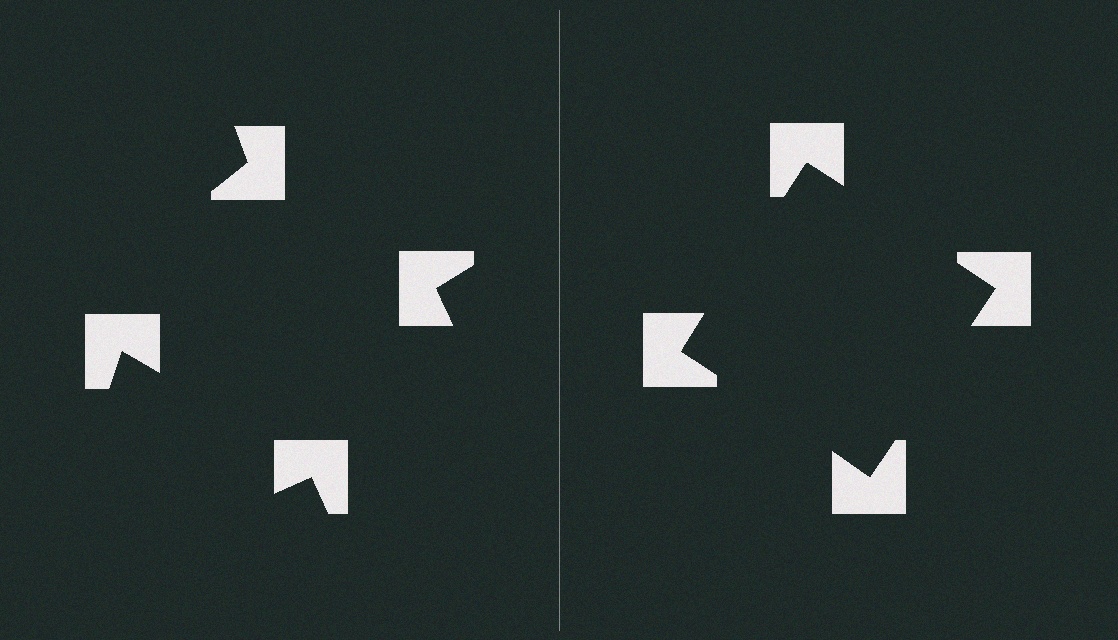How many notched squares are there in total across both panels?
8 — 4 on each side.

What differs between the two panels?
The notched squares are positioned identically on both sides; only the wedge orientations differ. On the right they align to a square; on the left they are misaligned.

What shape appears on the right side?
An illusory square.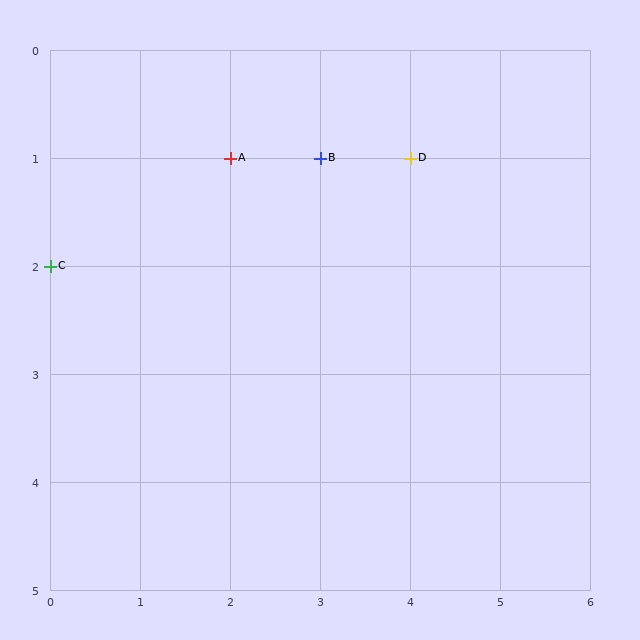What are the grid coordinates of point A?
Point A is at grid coordinates (2, 1).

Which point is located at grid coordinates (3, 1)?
Point B is at (3, 1).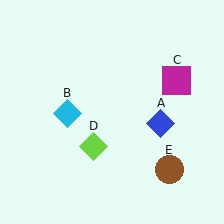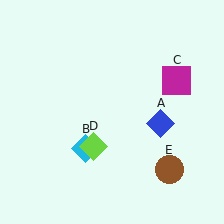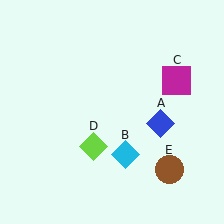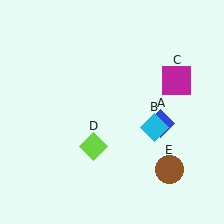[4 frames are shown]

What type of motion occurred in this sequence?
The cyan diamond (object B) rotated counterclockwise around the center of the scene.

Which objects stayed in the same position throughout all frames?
Blue diamond (object A) and magenta square (object C) and lime diamond (object D) and brown circle (object E) remained stationary.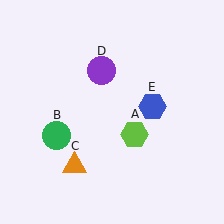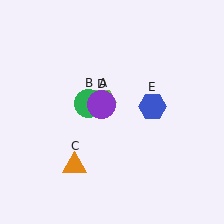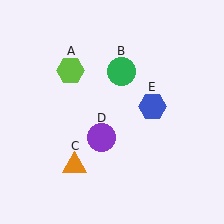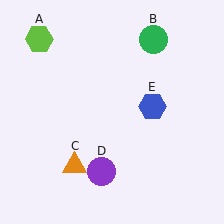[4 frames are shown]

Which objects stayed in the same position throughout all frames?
Orange triangle (object C) and blue hexagon (object E) remained stationary.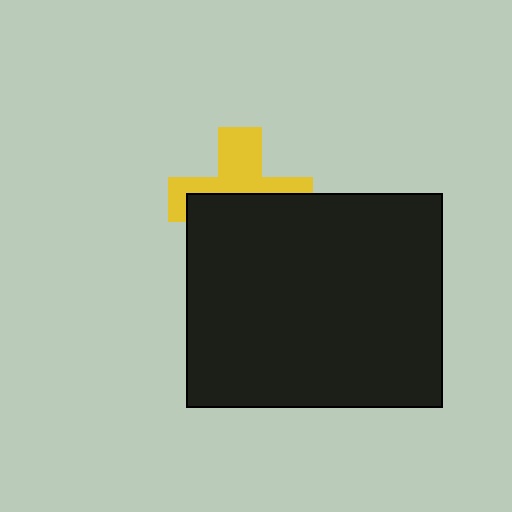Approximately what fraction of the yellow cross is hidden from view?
Roughly 53% of the yellow cross is hidden behind the black rectangle.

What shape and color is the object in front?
The object in front is a black rectangle.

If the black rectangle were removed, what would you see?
You would see the complete yellow cross.